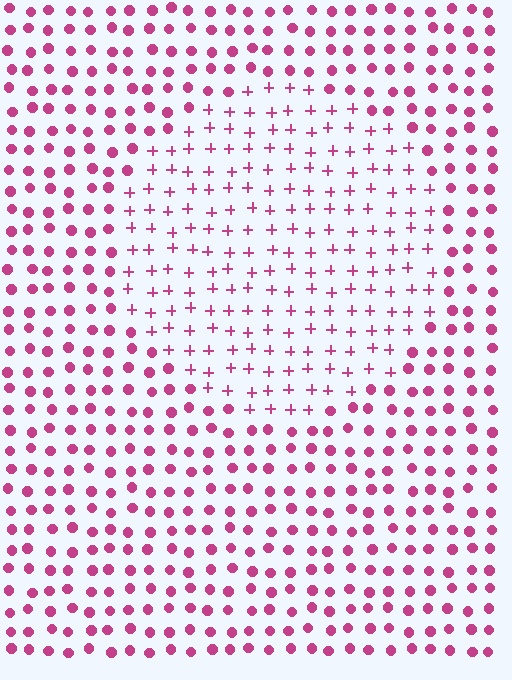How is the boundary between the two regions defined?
The boundary is defined by a change in element shape: plus signs inside vs. circles outside. All elements share the same color and spacing.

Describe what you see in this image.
The image is filled with small magenta elements arranged in a uniform grid. A circle-shaped region contains plus signs, while the surrounding area contains circles. The boundary is defined purely by the change in element shape.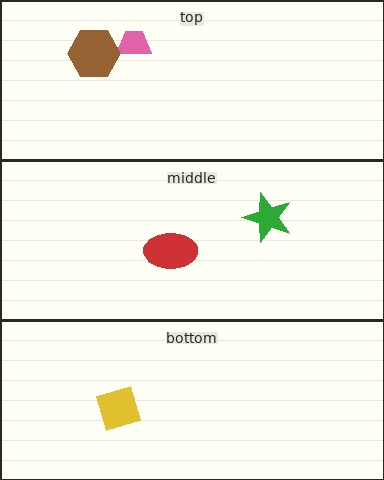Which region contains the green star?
The middle region.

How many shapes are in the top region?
2.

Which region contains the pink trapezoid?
The top region.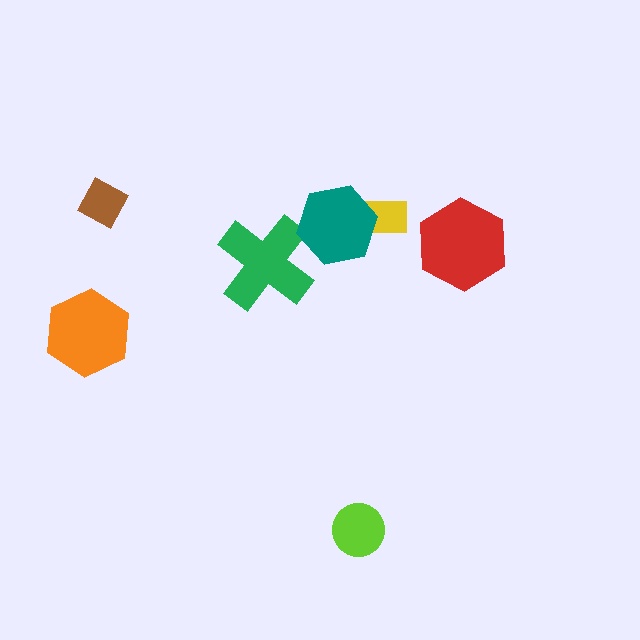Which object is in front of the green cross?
The teal hexagon is in front of the green cross.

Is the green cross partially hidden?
Yes, it is partially covered by another shape.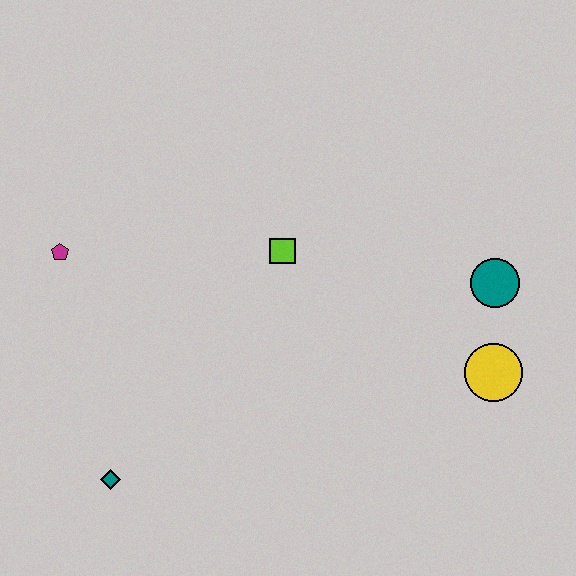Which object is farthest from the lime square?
The teal diamond is farthest from the lime square.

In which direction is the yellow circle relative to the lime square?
The yellow circle is to the right of the lime square.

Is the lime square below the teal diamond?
No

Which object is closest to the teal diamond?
The magenta pentagon is closest to the teal diamond.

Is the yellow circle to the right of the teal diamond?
Yes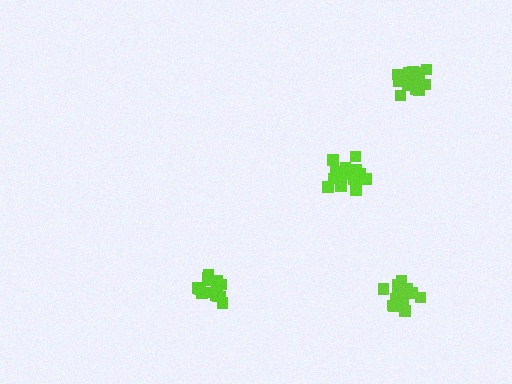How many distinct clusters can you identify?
There are 4 distinct clusters.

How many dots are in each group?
Group 1: 14 dots, Group 2: 16 dots, Group 3: 16 dots, Group 4: 17 dots (63 total).